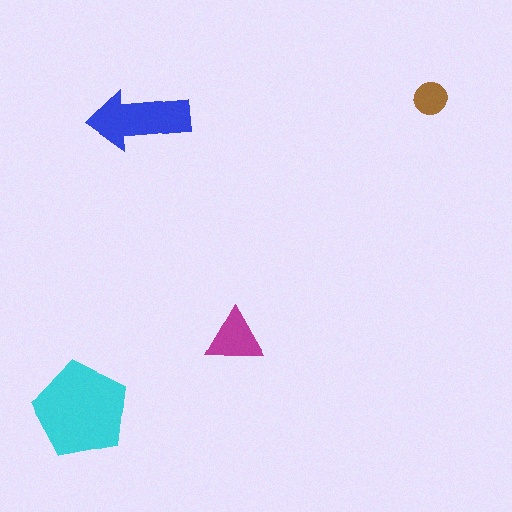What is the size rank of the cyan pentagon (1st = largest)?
1st.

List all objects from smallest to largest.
The brown circle, the magenta triangle, the blue arrow, the cyan pentagon.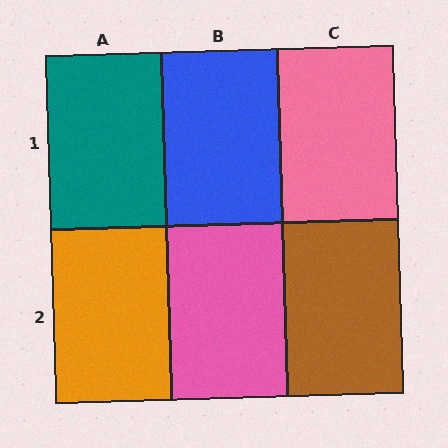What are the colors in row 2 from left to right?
Orange, pink, brown.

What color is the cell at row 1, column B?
Blue.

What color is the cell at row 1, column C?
Pink.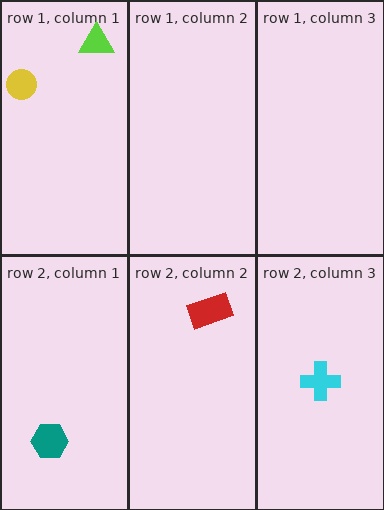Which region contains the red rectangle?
The row 2, column 2 region.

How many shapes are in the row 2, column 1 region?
1.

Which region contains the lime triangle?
The row 1, column 1 region.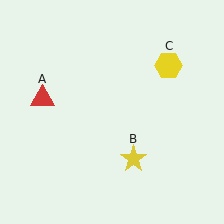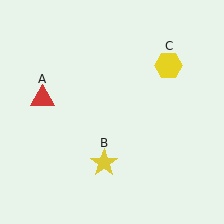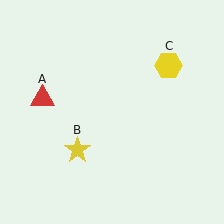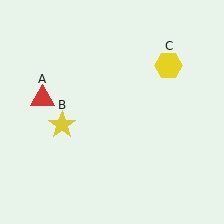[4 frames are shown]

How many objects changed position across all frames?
1 object changed position: yellow star (object B).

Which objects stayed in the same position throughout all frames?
Red triangle (object A) and yellow hexagon (object C) remained stationary.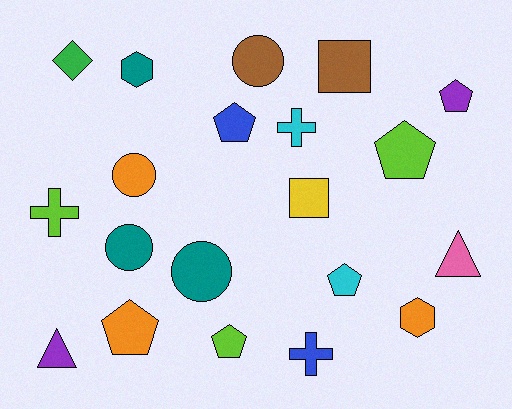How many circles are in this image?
There are 4 circles.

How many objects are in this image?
There are 20 objects.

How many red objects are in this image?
There are no red objects.